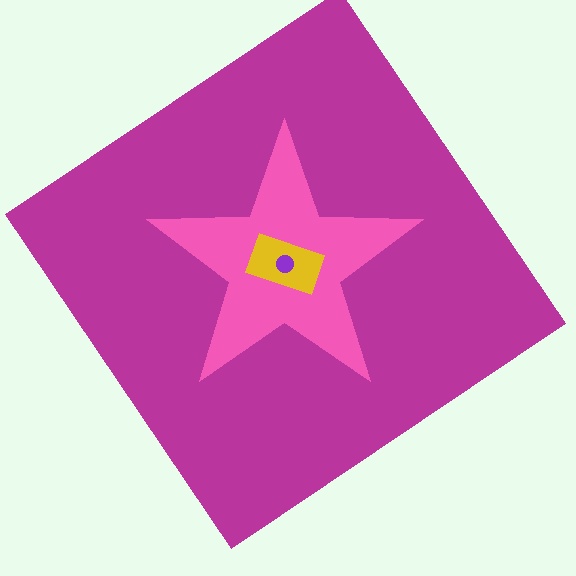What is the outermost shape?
The magenta diamond.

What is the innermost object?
The purple circle.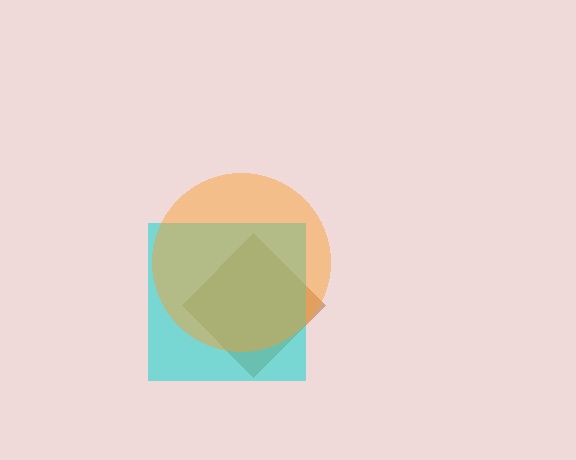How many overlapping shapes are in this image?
There are 3 overlapping shapes in the image.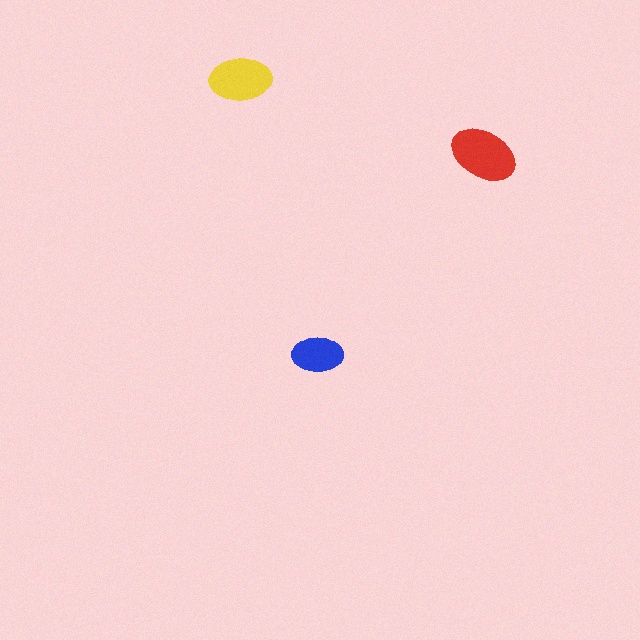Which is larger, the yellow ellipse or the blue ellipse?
The yellow one.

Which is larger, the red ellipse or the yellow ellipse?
The red one.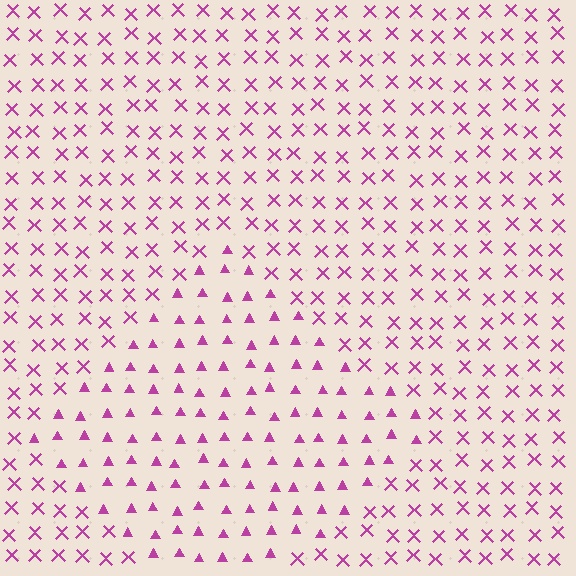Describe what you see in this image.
The image is filled with small magenta elements arranged in a uniform grid. A diamond-shaped region contains triangles, while the surrounding area contains X marks. The boundary is defined purely by the change in element shape.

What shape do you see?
I see a diamond.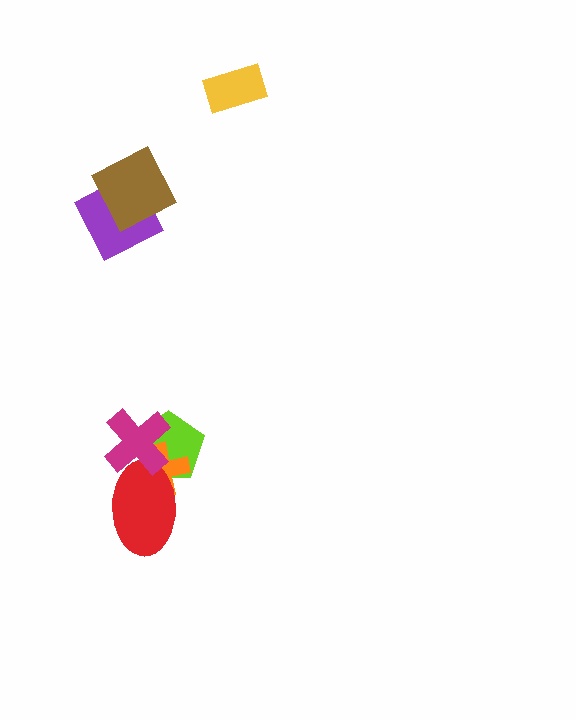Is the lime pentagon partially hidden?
Yes, it is partially covered by another shape.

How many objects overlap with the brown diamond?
1 object overlaps with the brown diamond.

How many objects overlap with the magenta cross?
3 objects overlap with the magenta cross.